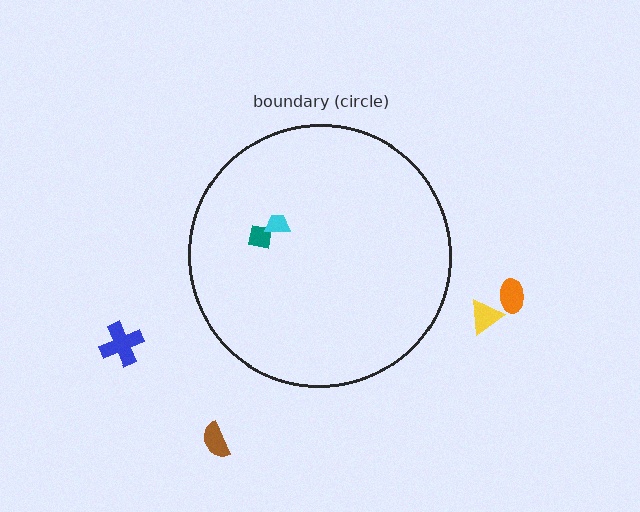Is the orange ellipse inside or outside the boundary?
Outside.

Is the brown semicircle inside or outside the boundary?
Outside.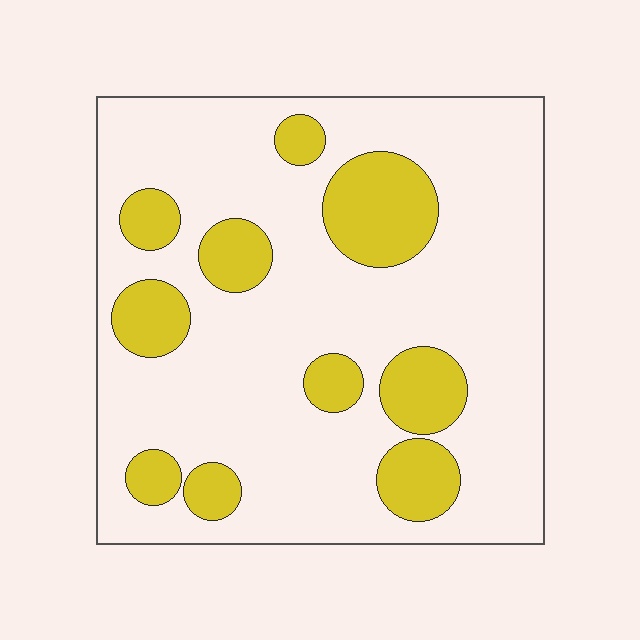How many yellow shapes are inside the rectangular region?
10.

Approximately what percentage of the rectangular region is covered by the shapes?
Approximately 20%.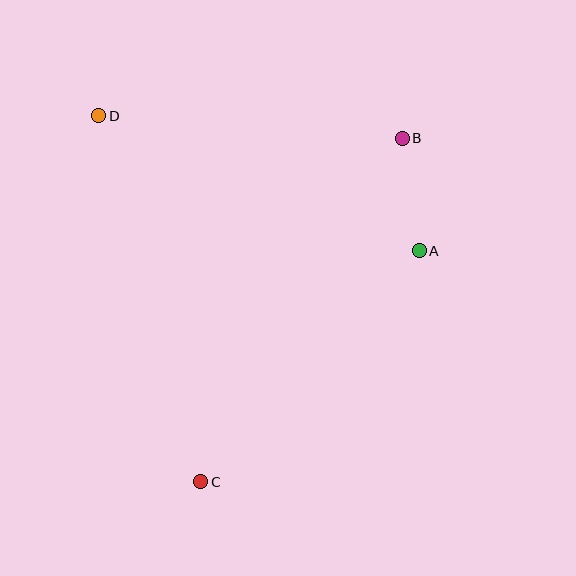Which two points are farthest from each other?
Points B and C are farthest from each other.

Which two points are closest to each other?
Points A and B are closest to each other.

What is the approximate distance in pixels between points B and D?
The distance between B and D is approximately 304 pixels.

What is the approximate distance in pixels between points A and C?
The distance between A and C is approximately 318 pixels.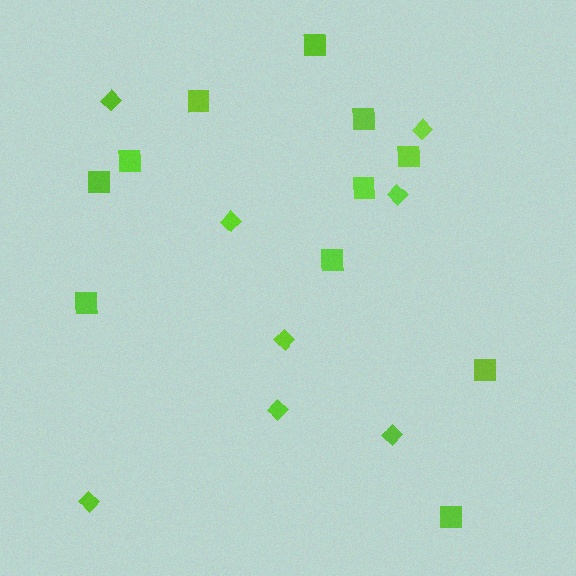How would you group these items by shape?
There are 2 groups: one group of diamonds (8) and one group of squares (11).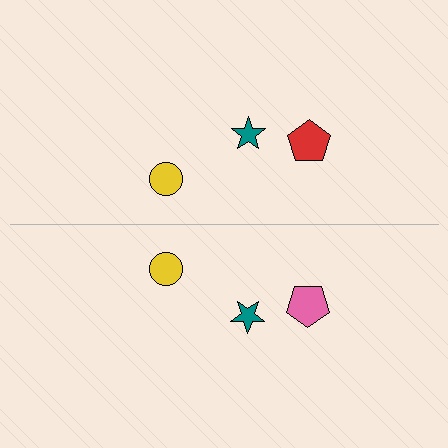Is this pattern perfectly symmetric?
No, the pattern is not perfectly symmetric. The pink pentagon on the bottom side breaks the symmetry — its mirror counterpart is red.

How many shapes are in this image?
There are 6 shapes in this image.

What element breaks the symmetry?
The pink pentagon on the bottom side breaks the symmetry — its mirror counterpart is red.